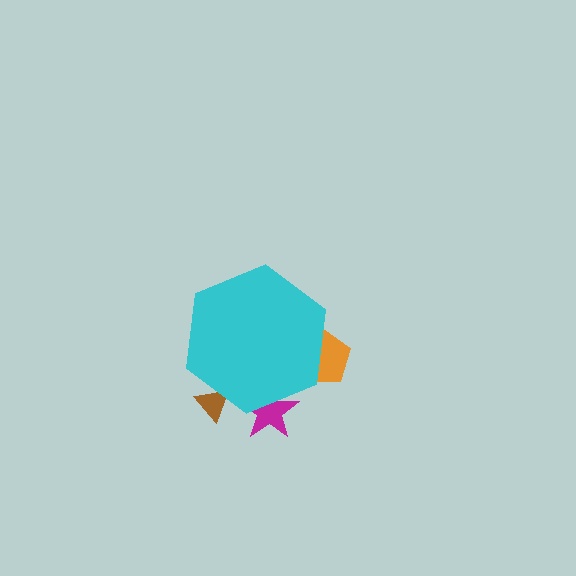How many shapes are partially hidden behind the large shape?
3 shapes are partially hidden.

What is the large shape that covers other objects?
A cyan hexagon.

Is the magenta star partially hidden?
Yes, the magenta star is partially hidden behind the cyan hexagon.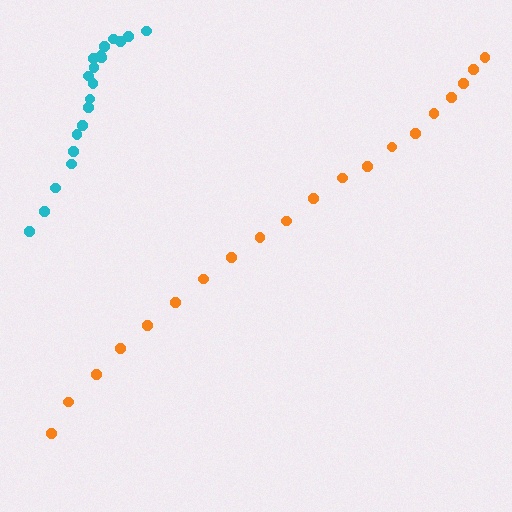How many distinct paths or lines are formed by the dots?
There are 2 distinct paths.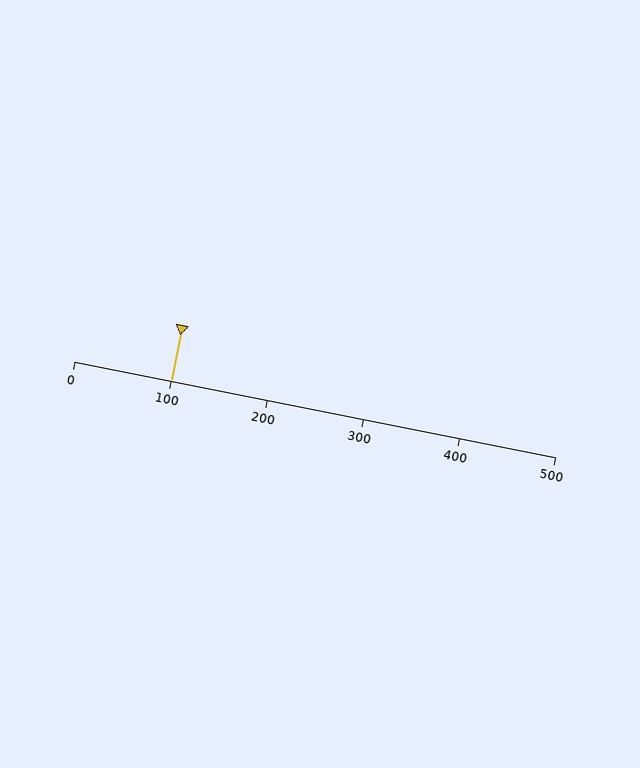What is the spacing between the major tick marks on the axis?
The major ticks are spaced 100 apart.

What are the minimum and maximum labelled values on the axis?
The axis runs from 0 to 500.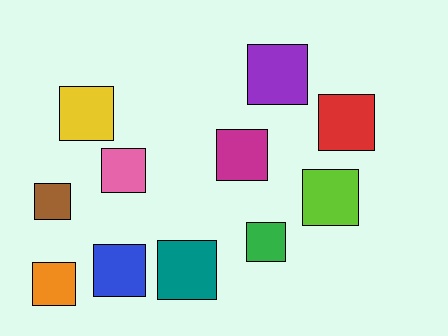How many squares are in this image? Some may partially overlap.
There are 11 squares.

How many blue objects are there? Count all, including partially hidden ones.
There is 1 blue object.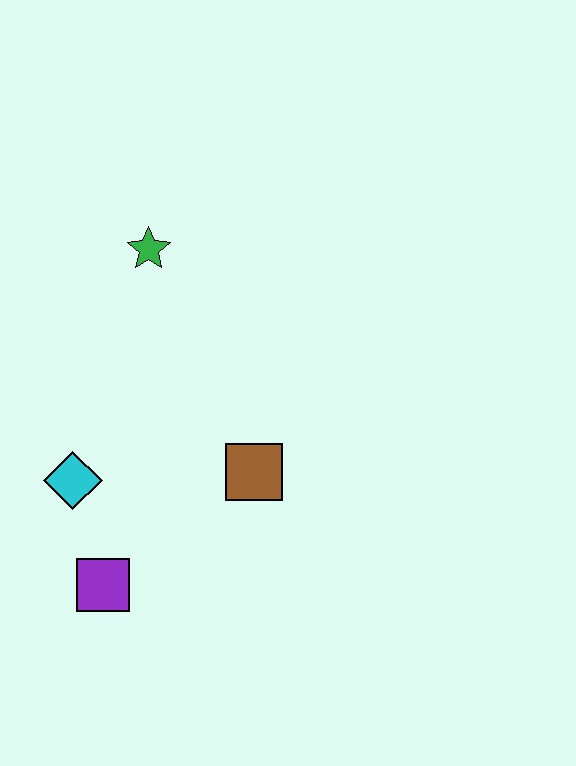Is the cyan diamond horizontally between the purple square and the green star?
No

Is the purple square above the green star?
No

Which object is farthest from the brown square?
The green star is farthest from the brown square.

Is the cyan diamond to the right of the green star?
No